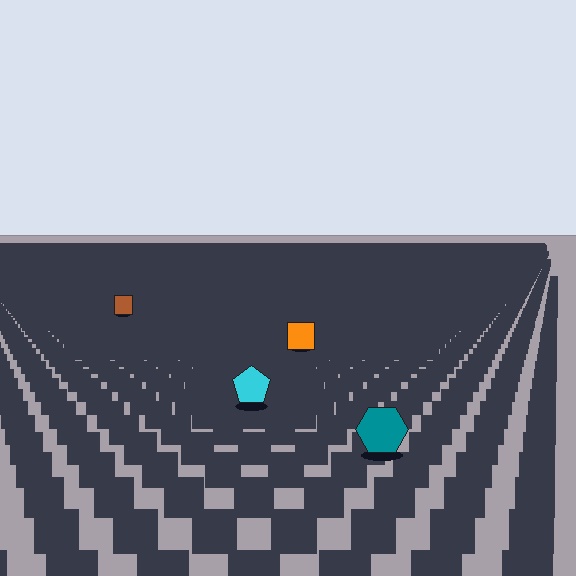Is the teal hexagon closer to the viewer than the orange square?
Yes. The teal hexagon is closer — you can tell from the texture gradient: the ground texture is coarser near it.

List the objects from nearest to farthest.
From nearest to farthest: the teal hexagon, the cyan pentagon, the orange square, the brown square.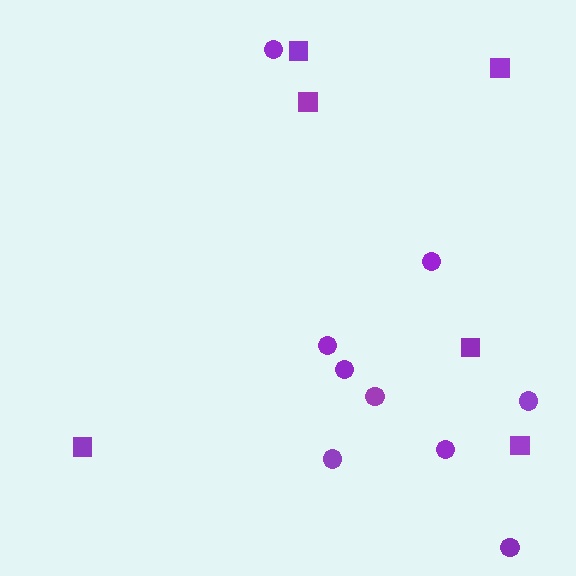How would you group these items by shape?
There are 2 groups: one group of circles (9) and one group of squares (6).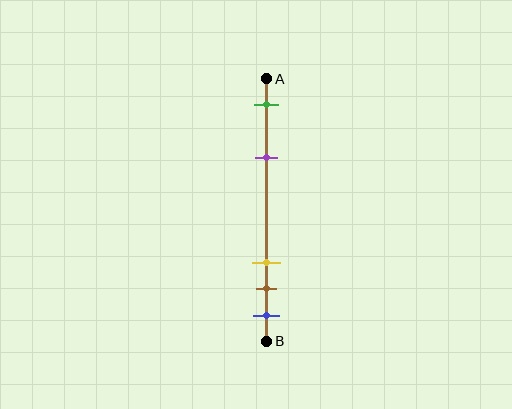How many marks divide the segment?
There are 5 marks dividing the segment.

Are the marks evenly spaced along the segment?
No, the marks are not evenly spaced.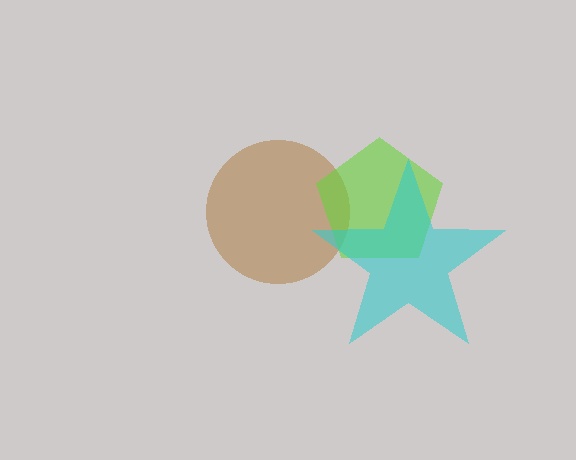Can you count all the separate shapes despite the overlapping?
Yes, there are 3 separate shapes.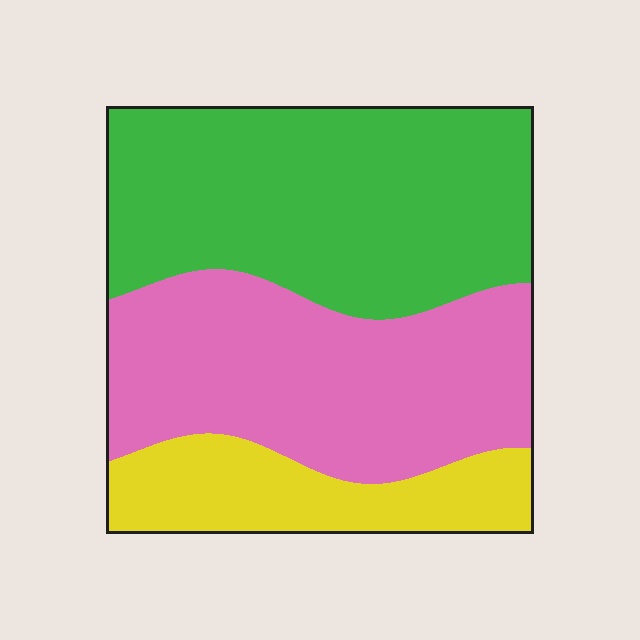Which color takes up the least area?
Yellow, at roughly 20%.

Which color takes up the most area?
Green, at roughly 45%.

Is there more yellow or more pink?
Pink.